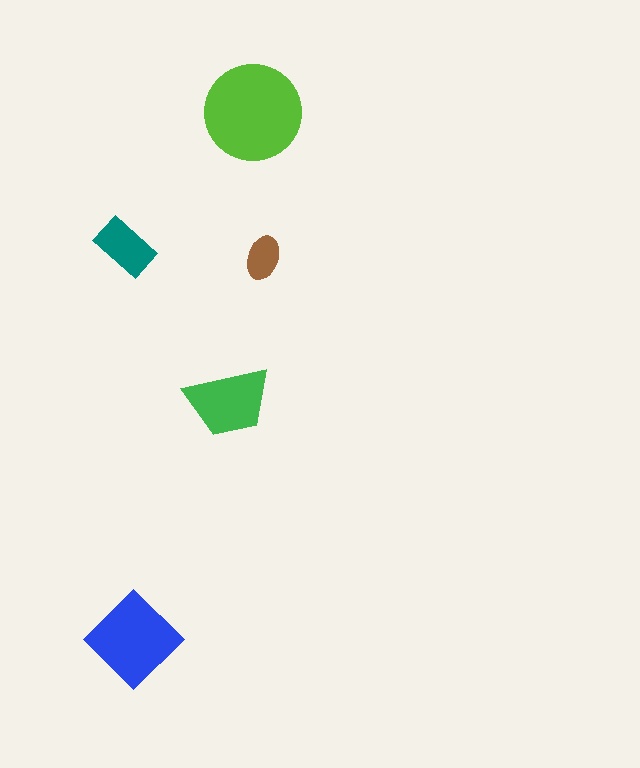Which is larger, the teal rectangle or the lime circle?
The lime circle.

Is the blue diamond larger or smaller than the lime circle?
Smaller.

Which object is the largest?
The lime circle.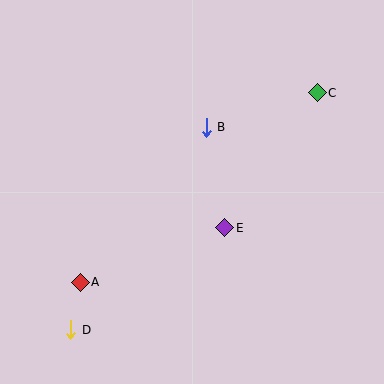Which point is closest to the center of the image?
Point E at (225, 228) is closest to the center.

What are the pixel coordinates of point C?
Point C is at (317, 93).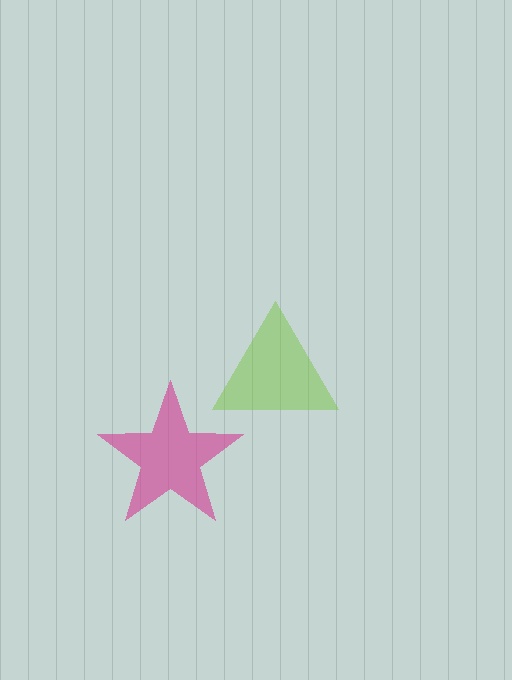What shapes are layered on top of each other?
The layered shapes are: a magenta star, a lime triangle.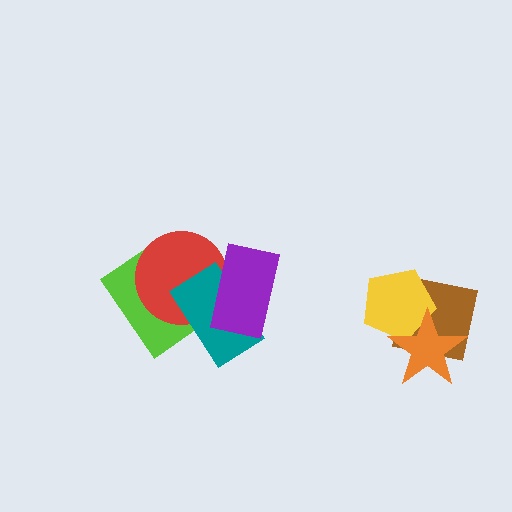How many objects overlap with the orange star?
2 objects overlap with the orange star.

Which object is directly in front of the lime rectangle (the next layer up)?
The red circle is directly in front of the lime rectangle.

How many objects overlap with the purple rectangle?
2 objects overlap with the purple rectangle.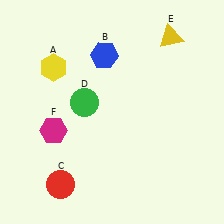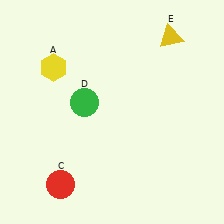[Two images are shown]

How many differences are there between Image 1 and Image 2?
There are 2 differences between the two images.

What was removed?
The blue hexagon (B), the magenta hexagon (F) were removed in Image 2.